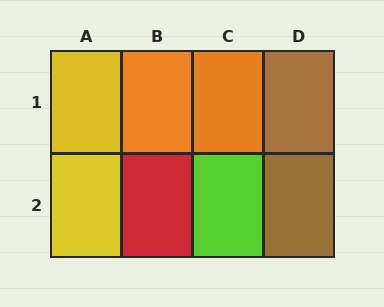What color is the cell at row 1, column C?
Orange.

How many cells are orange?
2 cells are orange.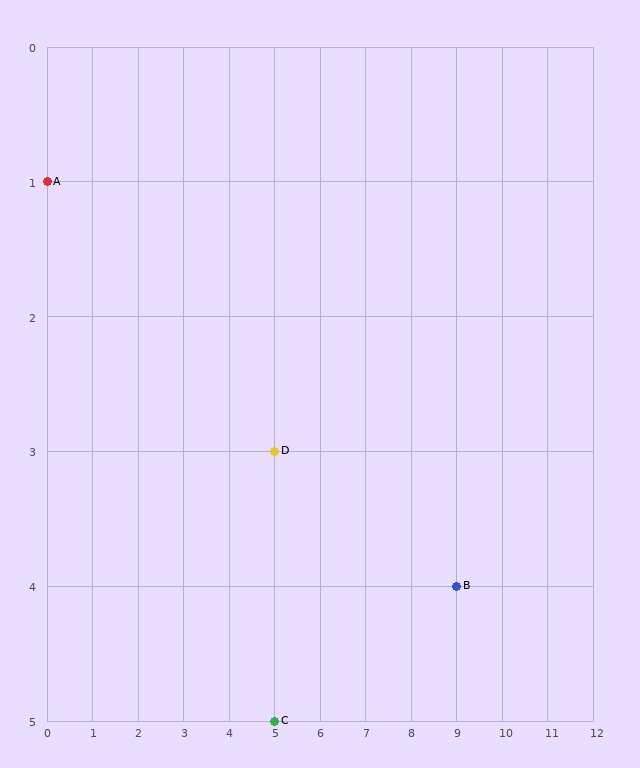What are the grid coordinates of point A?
Point A is at grid coordinates (0, 1).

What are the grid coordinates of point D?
Point D is at grid coordinates (5, 3).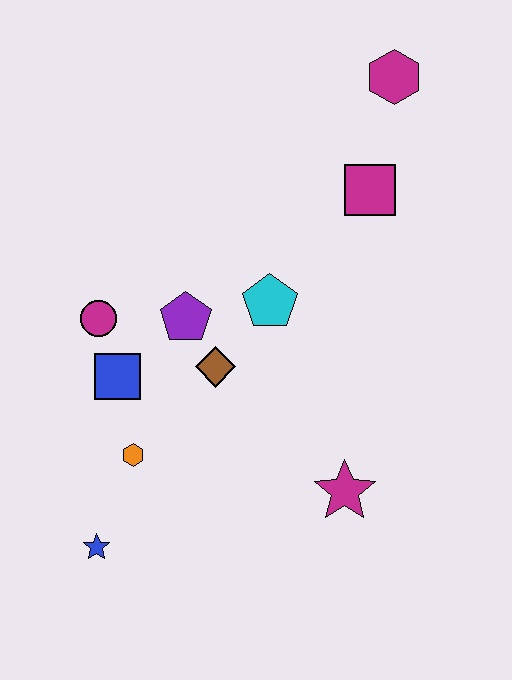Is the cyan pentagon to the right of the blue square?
Yes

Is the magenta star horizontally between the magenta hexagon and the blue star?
Yes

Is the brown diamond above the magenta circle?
No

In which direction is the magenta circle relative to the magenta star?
The magenta circle is to the left of the magenta star.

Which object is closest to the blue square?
The magenta circle is closest to the blue square.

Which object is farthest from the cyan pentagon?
The blue star is farthest from the cyan pentagon.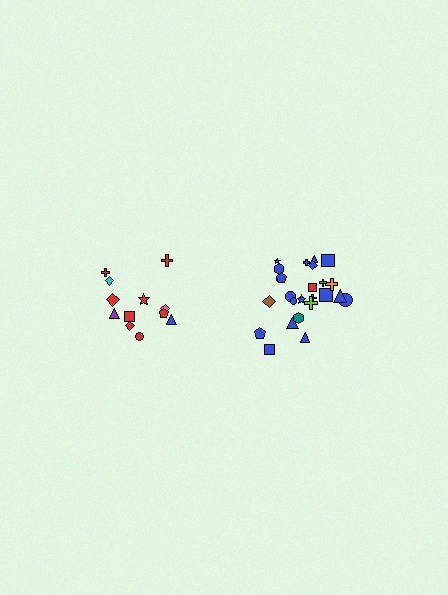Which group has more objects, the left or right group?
The right group.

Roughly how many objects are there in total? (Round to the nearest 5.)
Roughly 35 objects in total.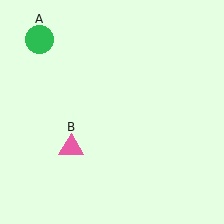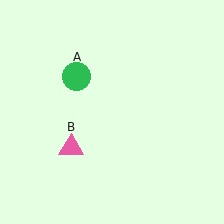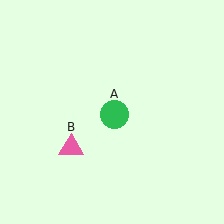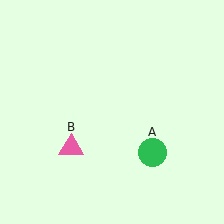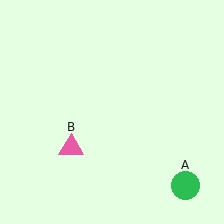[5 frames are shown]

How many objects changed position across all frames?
1 object changed position: green circle (object A).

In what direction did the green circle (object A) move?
The green circle (object A) moved down and to the right.